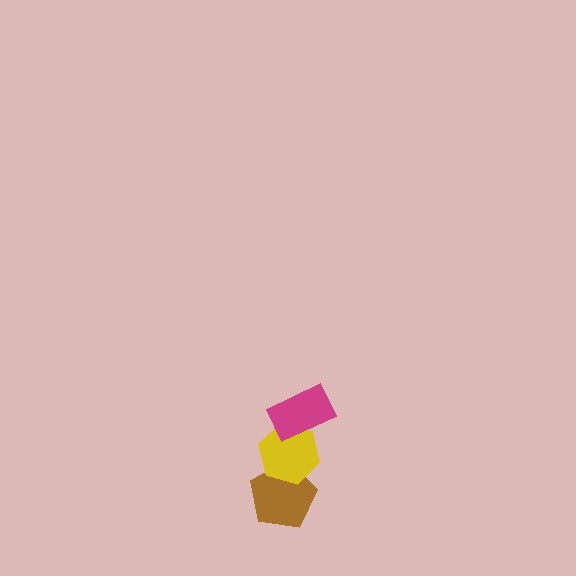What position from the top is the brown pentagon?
The brown pentagon is 3rd from the top.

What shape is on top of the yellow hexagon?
The magenta rectangle is on top of the yellow hexagon.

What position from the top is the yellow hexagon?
The yellow hexagon is 2nd from the top.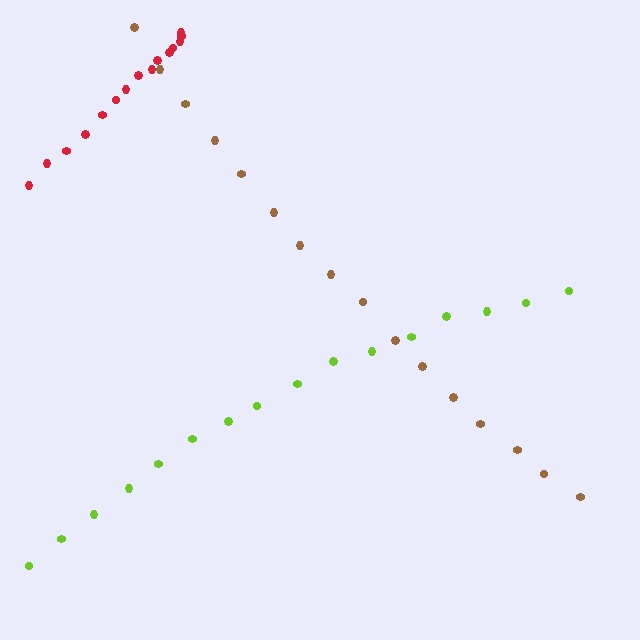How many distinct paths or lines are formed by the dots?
There are 3 distinct paths.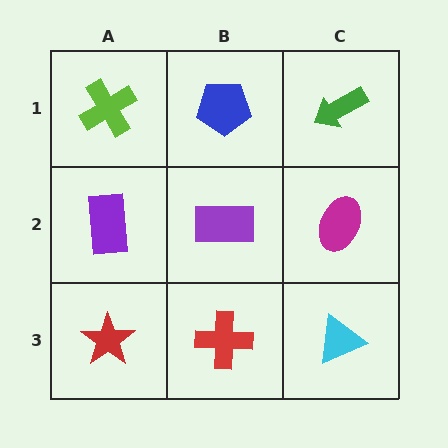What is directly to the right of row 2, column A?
A purple rectangle.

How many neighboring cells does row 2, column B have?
4.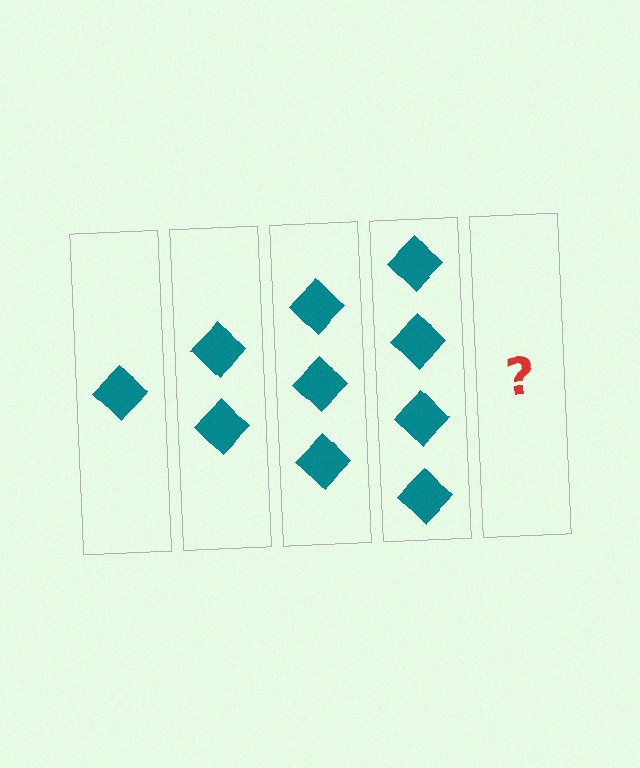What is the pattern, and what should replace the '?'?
The pattern is that each step adds one more diamond. The '?' should be 5 diamonds.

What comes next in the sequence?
The next element should be 5 diamonds.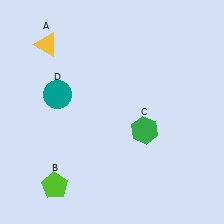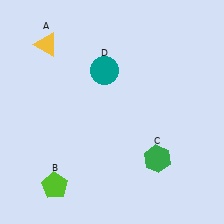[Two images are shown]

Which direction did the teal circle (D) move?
The teal circle (D) moved right.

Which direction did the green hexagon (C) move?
The green hexagon (C) moved down.